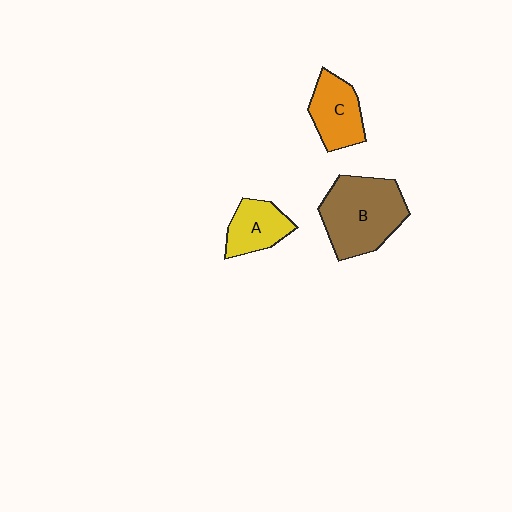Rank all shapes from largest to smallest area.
From largest to smallest: B (brown), C (orange), A (yellow).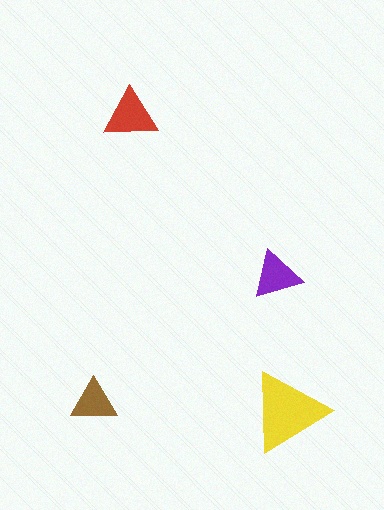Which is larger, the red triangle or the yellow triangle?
The yellow one.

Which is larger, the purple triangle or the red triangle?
The red one.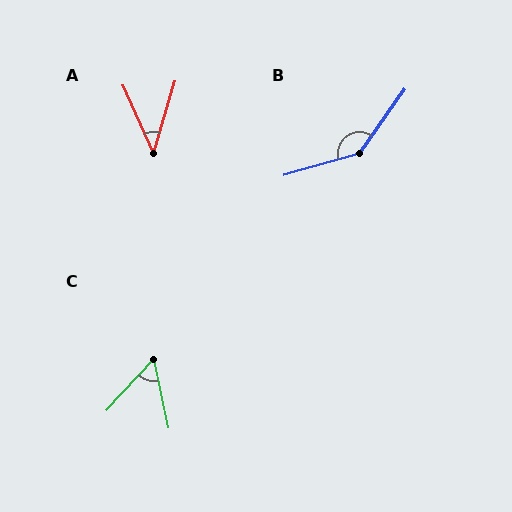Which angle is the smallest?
A, at approximately 40 degrees.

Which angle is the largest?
B, at approximately 141 degrees.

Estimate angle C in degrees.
Approximately 54 degrees.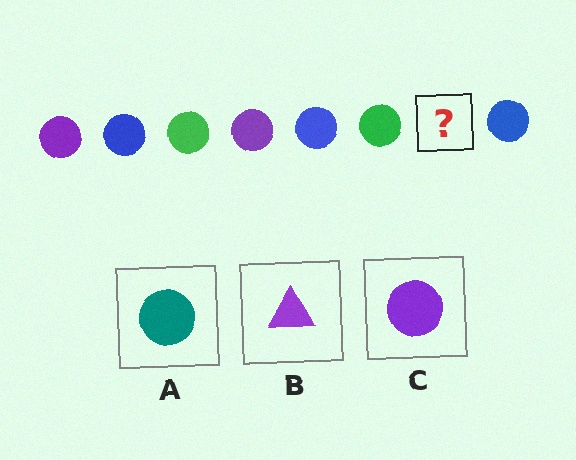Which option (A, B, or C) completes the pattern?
C.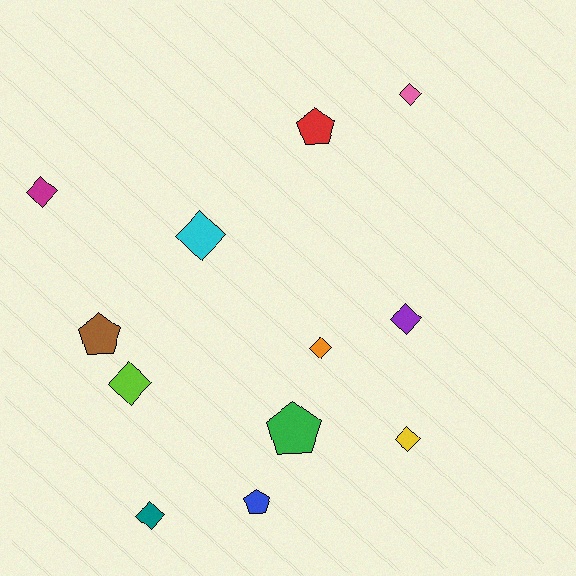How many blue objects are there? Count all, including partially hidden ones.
There is 1 blue object.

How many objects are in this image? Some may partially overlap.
There are 12 objects.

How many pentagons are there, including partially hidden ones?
There are 4 pentagons.